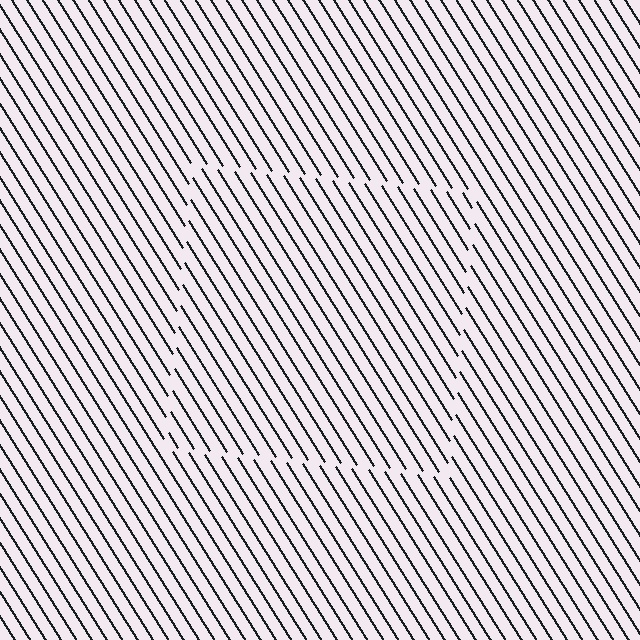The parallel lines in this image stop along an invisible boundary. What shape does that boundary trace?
An illusory square. The interior of the shape contains the same grating, shifted by half a period — the contour is defined by the phase discontinuity where line-ends from the inner and outer gratings abut.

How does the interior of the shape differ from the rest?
The interior of the shape contains the same grating, shifted by half a period — the contour is defined by the phase discontinuity where line-ends from the inner and outer gratings abut.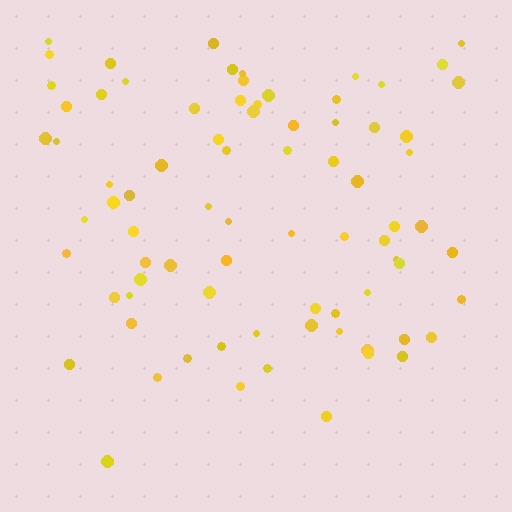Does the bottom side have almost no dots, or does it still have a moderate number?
Still a moderate number, just noticeably fewer than the top.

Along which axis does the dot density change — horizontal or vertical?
Vertical.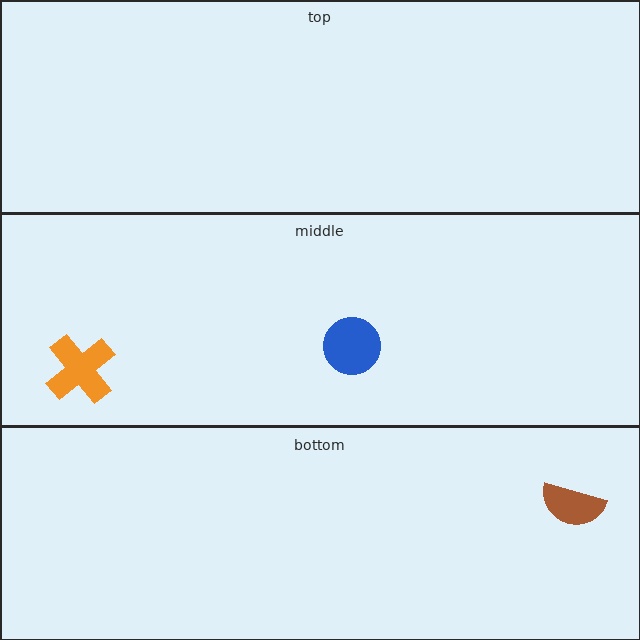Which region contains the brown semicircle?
The bottom region.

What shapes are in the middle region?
The orange cross, the blue circle.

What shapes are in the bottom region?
The brown semicircle.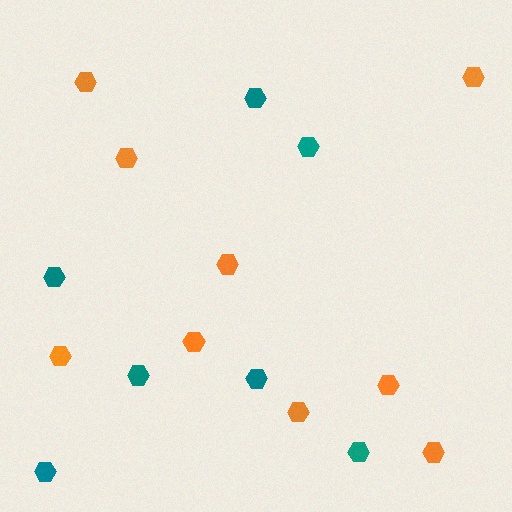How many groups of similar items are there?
There are 2 groups: one group of teal hexagons (7) and one group of orange hexagons (9).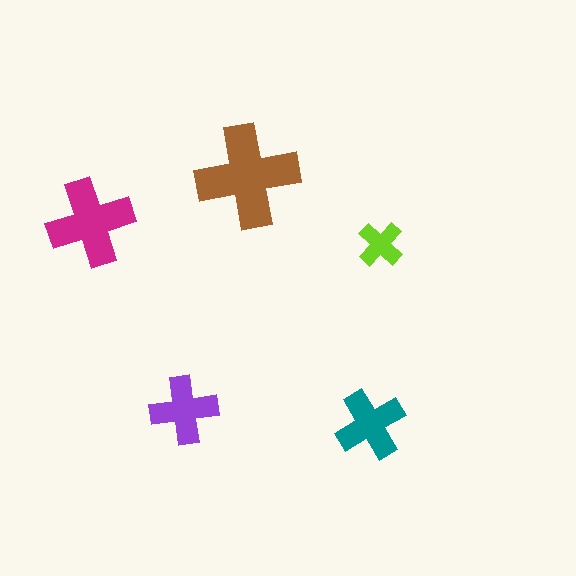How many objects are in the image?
There are 5 objects in the image.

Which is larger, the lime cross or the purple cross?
The purple one.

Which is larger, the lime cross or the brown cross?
The brown one.